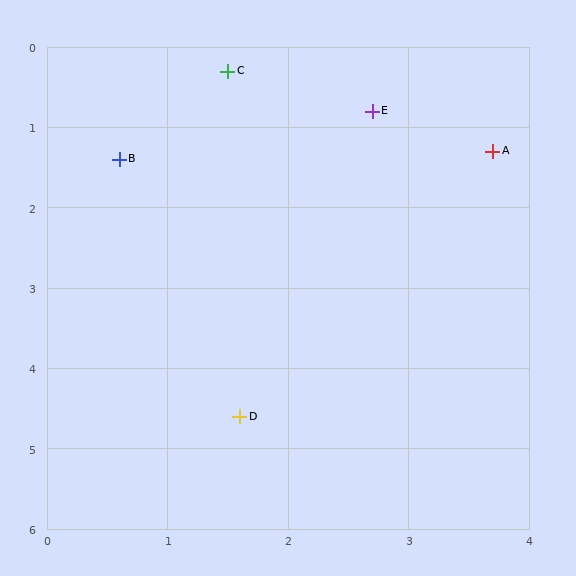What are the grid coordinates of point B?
Point B is at approximately (0.6, 1.4).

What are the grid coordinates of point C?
Point C is at approximately (1.5, 0.3).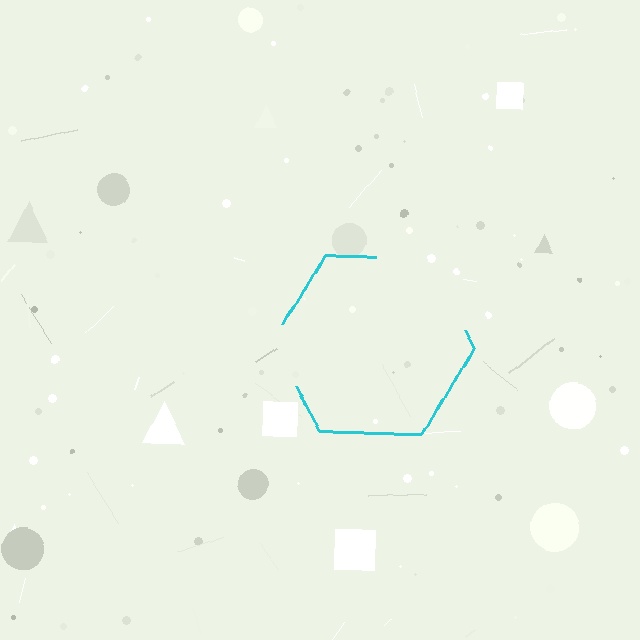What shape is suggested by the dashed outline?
The dashed outline suggests a hexagon.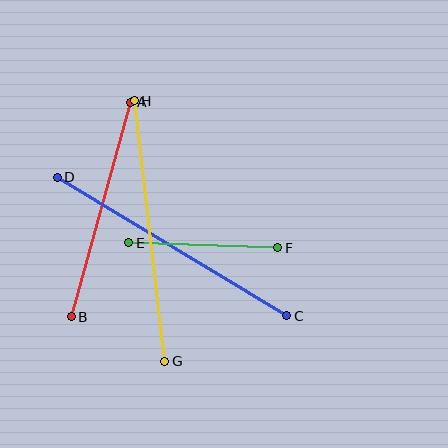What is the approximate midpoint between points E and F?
The midpoint is at approximately (203, 245) pixels.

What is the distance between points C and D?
The distance is approximately 268 pixels.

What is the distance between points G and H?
The distance is approximately 262 pixels.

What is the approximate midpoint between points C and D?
The midpoint is at approximately (172, 246) pixels.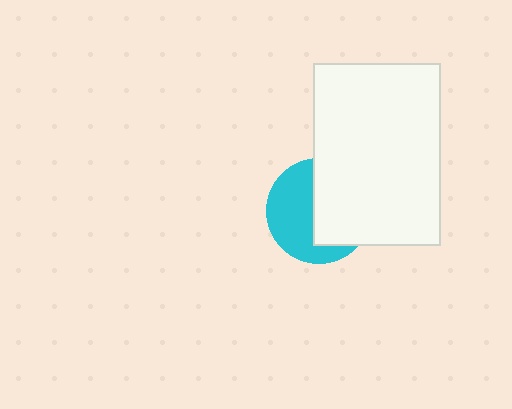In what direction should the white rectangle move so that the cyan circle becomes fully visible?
The white rectangle should move right. That is the shortest direction to clear the overlap and leave the cyan circle fully visible.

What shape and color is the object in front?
The object in front is a white rectangle.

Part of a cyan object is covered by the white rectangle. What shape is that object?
It is a circle.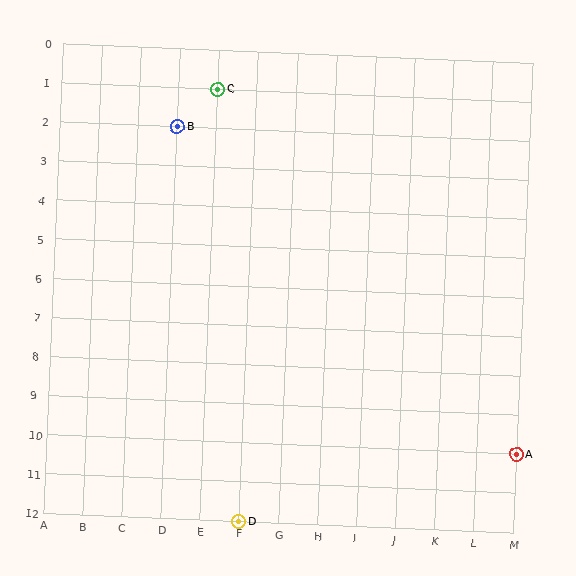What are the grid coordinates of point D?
Point D is at grid coordinates (F, 12).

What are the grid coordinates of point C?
Point C is at grid coordinates (E, 1).